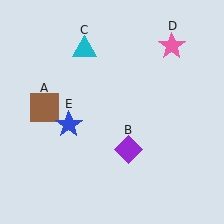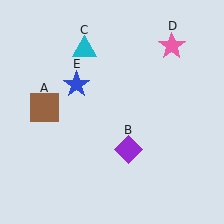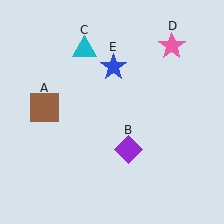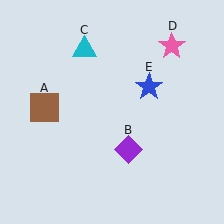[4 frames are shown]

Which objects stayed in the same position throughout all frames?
Brown square (object A) and purple diamond (object B) and cyan triangle (object C) and pink star (object D) remained stationary.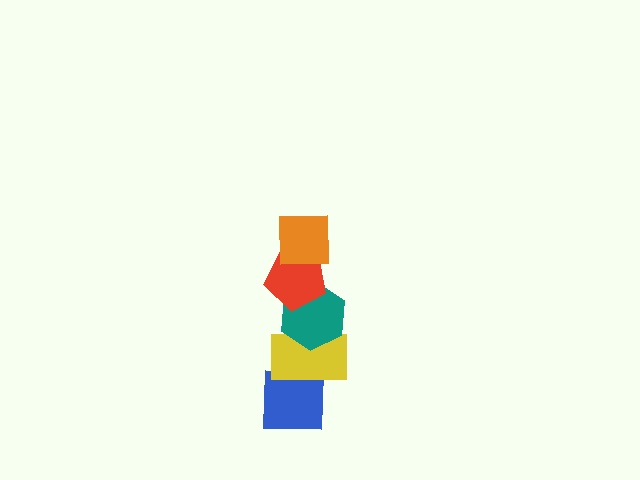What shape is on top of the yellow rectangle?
The teal hexagon is on top of the yellow rectangle.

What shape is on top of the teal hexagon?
The red pentagon is on top of the teal hexagon.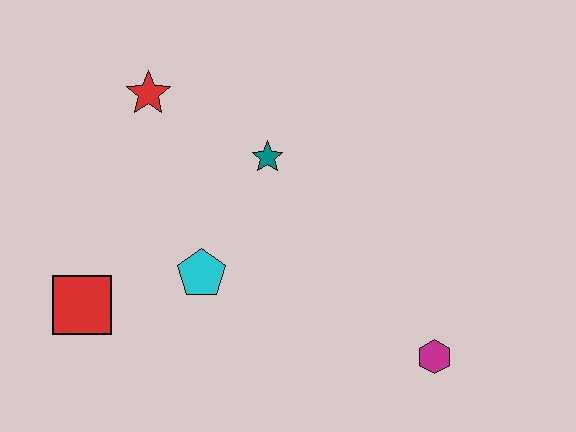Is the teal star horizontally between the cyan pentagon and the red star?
No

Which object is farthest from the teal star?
The magenta hexagon is farthest from the teal star.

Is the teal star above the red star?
No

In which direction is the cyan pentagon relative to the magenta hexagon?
The cyan pentagon is to the left of the magenta hexagon.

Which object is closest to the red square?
The cyan pentagon is closest to the red square.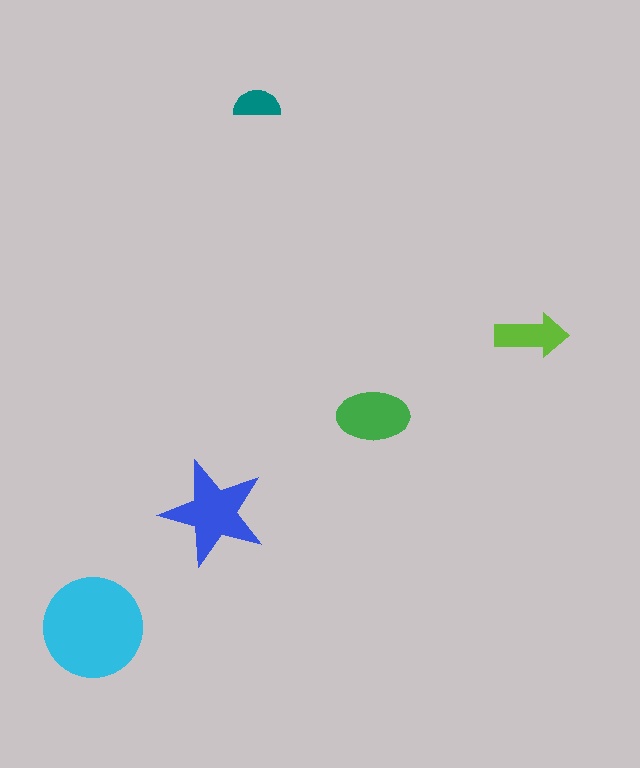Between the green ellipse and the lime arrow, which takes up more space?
The green ellipse.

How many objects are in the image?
There are 5 objects in the image.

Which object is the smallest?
The teal semicircle.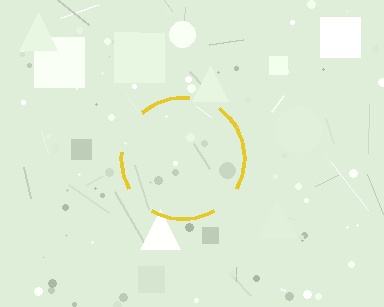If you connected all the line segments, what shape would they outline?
They would outline a circle.